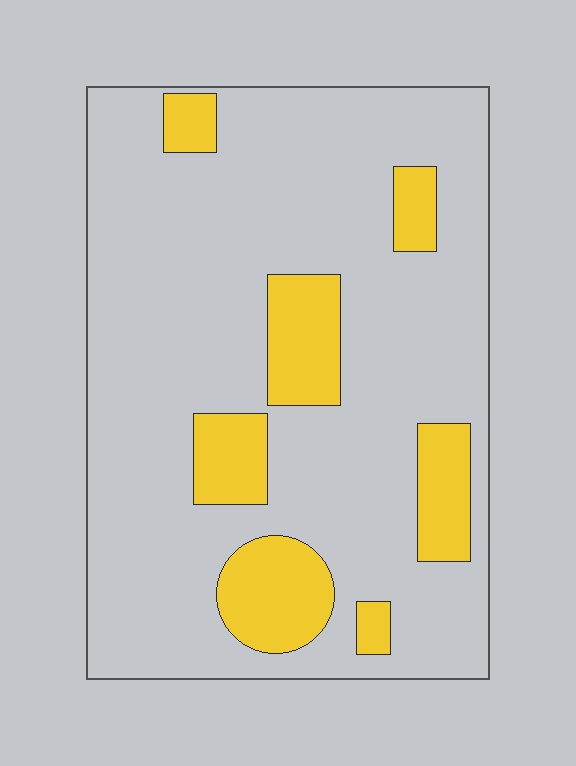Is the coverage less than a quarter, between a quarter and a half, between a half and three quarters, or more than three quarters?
Less than a quarter.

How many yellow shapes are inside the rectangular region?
7.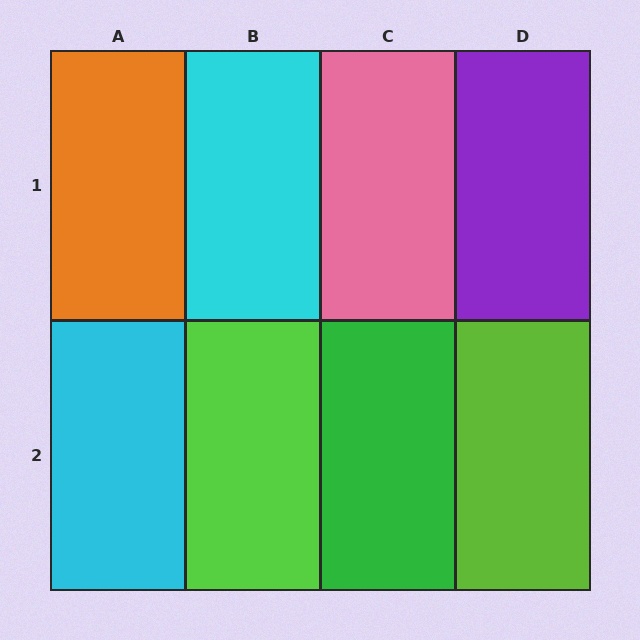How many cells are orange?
1 cell is orange.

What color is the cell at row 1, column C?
Pink.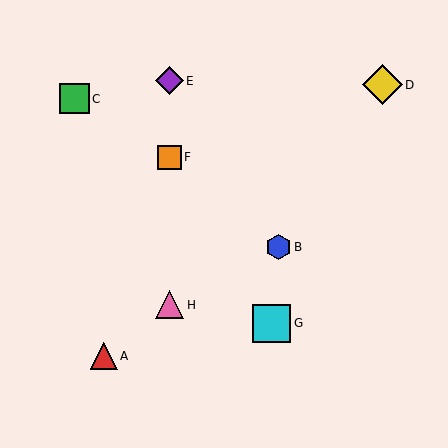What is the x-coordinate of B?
Object B is at x≈279.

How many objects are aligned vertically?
3 objects (E, F, H) are aligned vertically.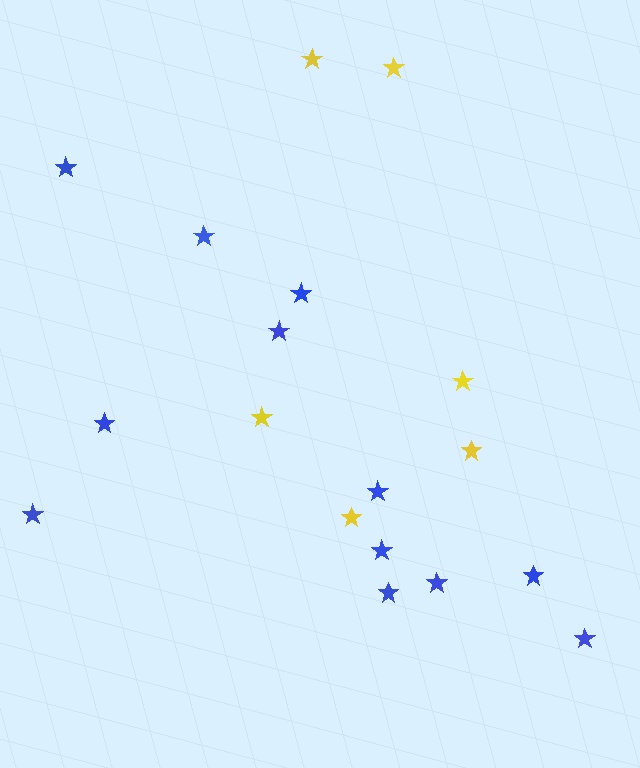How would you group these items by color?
There are 2 groups: one group of yellow stars (6) and one group of blue stars (12).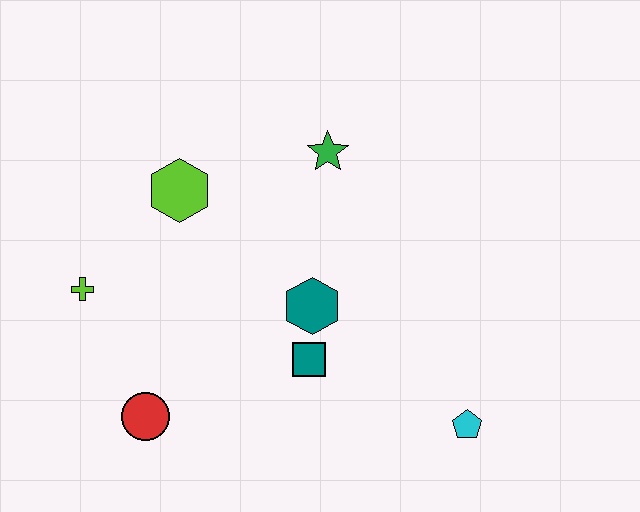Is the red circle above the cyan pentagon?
Yes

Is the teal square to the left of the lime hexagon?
No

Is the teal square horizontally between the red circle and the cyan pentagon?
Yes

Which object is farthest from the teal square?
The lime cross is farthest from the teal square.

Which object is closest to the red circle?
The lime cross is closest to the red circle.